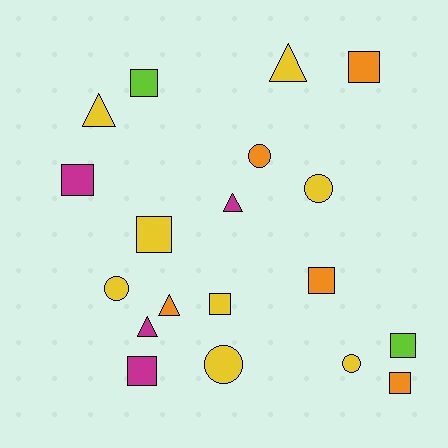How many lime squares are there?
There are 2 lime squares.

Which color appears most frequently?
Yellow, with 8 objects.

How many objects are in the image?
There are 19 objects.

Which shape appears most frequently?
Square, with 9 objects.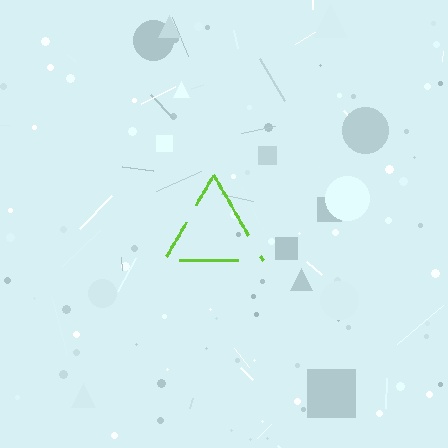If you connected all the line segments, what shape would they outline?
They would outline a triangle.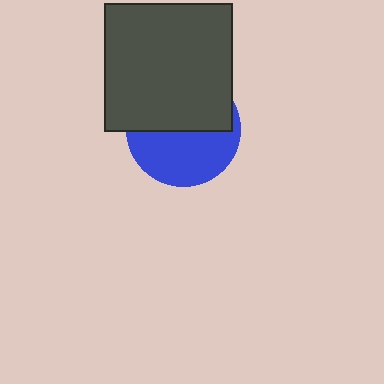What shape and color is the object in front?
The object in front is a dark gray square.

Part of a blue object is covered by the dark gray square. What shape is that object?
It is a circle.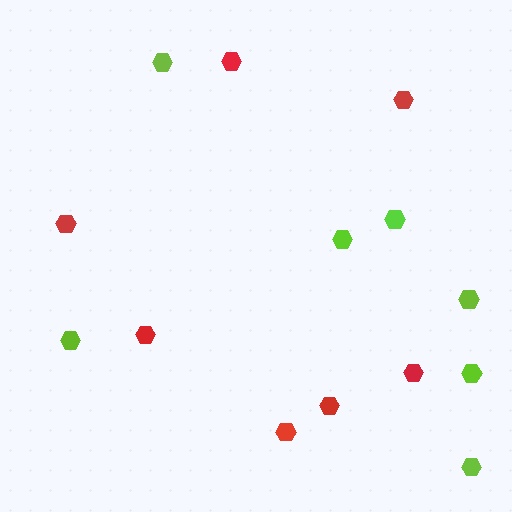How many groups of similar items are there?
There are 2 groups: one group of lime hexagons (7) and one group of red hexagons (7).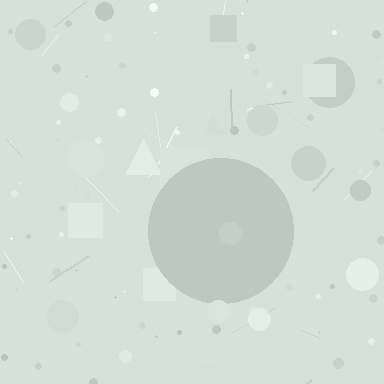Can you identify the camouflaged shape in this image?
The camouflaged shape is a circle.